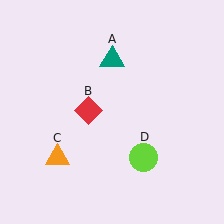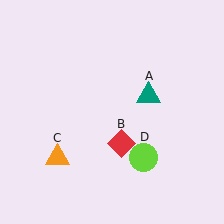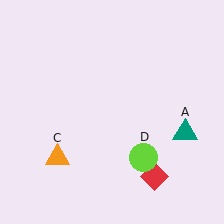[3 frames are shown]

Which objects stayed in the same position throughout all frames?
Orange triangle (object C) and lime circle (object D) remained stationary.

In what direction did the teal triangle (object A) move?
The teal triangle (object A) moved down and to the right.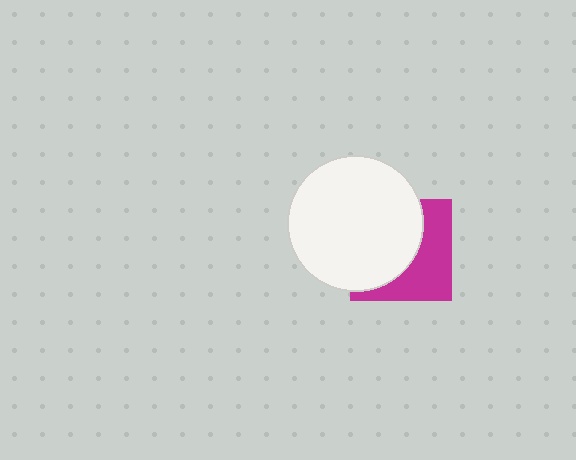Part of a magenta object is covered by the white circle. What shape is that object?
It is a square.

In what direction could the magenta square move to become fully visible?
The magenta square could move right. That would shift it out from behind the white circle entirely.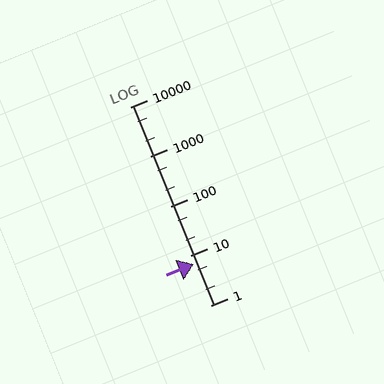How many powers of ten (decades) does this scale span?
The scale spans 4 decades, from 1 to 10000.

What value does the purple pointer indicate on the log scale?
The pointer indicates approximately 6.7.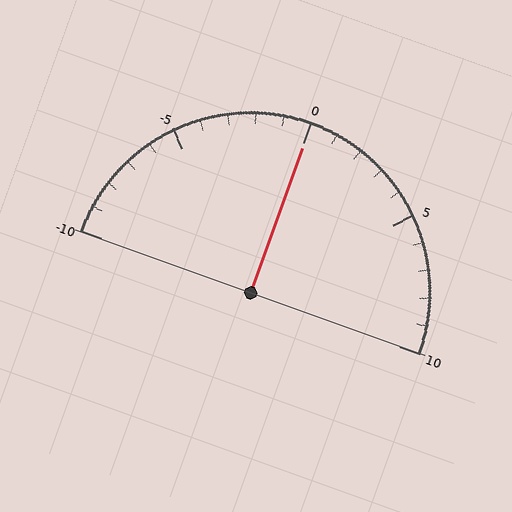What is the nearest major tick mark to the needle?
The nearest major tick mark is 0.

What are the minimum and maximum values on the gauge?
The gauge ranges from -10 to 10.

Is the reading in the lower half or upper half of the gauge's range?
The reading is in the upper half of the range (-10 to 10).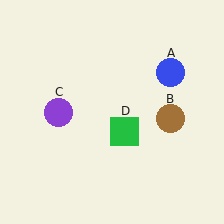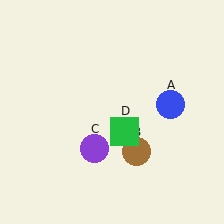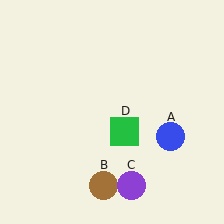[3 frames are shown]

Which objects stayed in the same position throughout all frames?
Green square (object D) remained stationary.